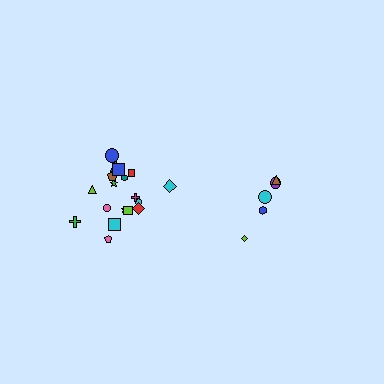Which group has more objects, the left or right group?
The left group.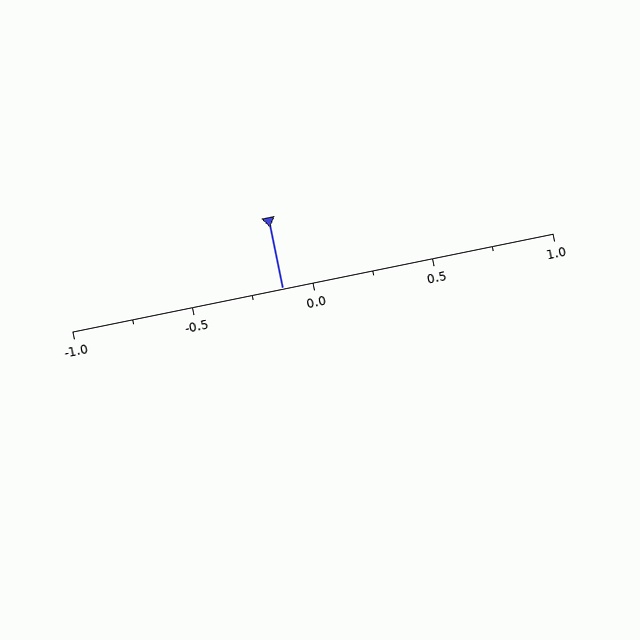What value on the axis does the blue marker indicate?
The marker indicates approximately -0.12.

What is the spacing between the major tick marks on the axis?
The major ticks are spaced 0.5 apart.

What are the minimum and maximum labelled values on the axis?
The axis runs from -1.0 to 1.0.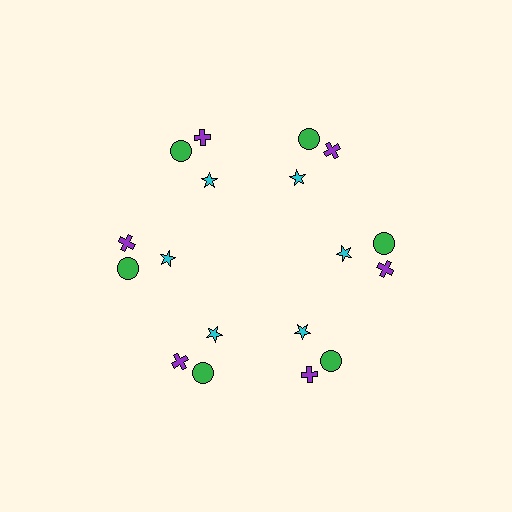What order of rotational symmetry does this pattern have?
This pattern has 6-fold rotational symmetry.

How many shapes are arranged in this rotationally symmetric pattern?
There are 18 shapes, arranged in 6 groups of 3.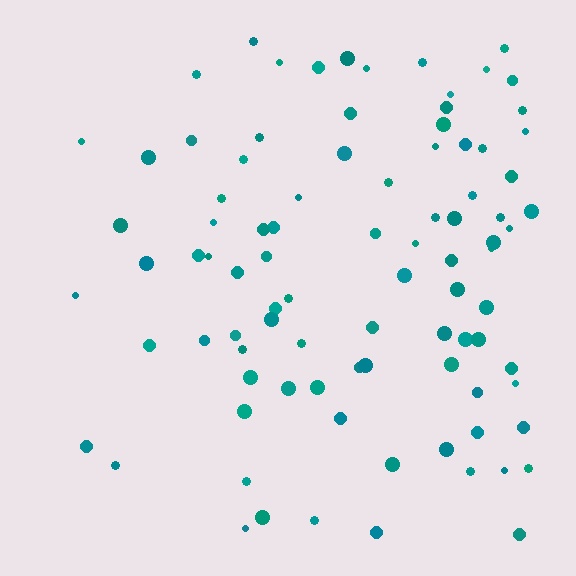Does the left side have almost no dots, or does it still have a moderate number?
Still a moderate number, just noticeably fewer than the right.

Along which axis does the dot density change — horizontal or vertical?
Horizontal.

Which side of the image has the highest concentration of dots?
The right.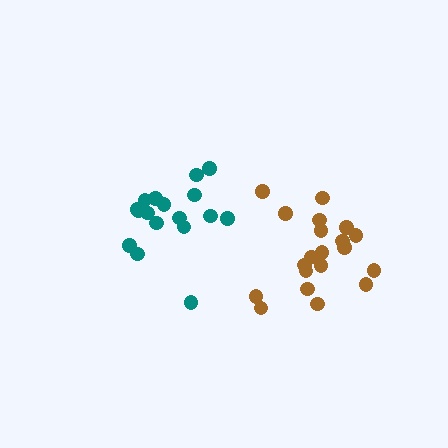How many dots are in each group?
Group 1: 17 dots, Group 2: 20 dots (37 total).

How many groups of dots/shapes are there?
There are 2 groups.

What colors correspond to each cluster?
The clusters are colored: teal, brown.